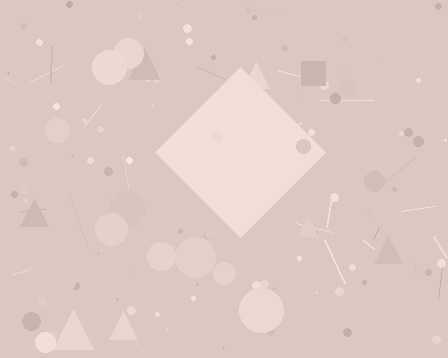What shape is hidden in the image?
A diamond is hidden in the image.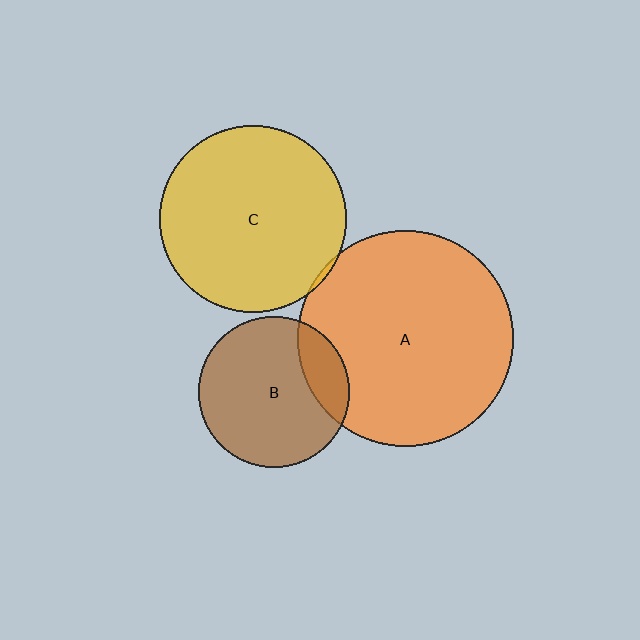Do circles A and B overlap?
Yes.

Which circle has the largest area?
Circle A (orange).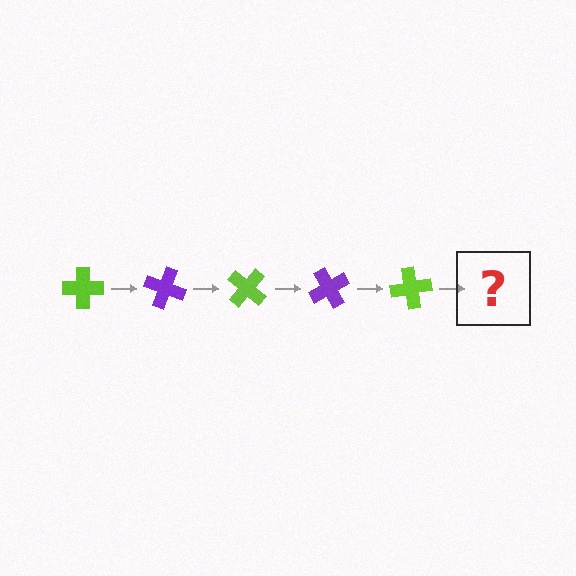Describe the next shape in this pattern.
It should be a purple cross, rotated 100 degrees from the start.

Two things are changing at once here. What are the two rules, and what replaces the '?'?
The two rules are that it rotates 20 degrees each step and the color cycles through lime and purple. The '?' should be a purple cross, rotated 100 degrees from the start.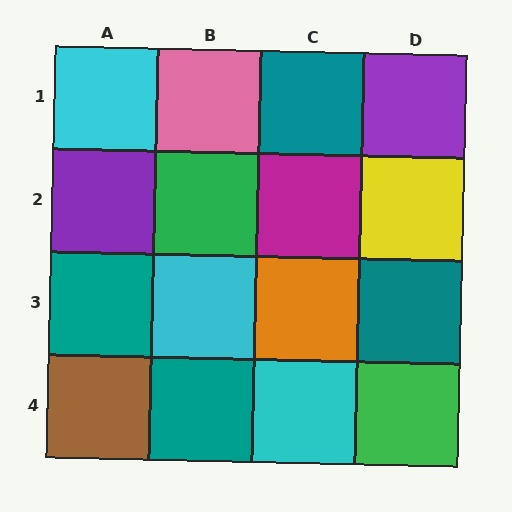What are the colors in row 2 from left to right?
Purple, green, magenta, yellow.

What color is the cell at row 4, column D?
Green.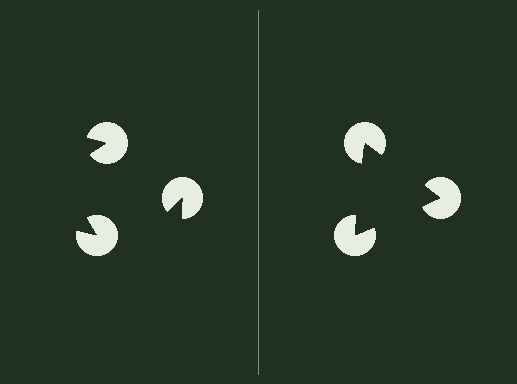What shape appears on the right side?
An illusory triangle.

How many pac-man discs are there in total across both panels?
6 — 3 on each side.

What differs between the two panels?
The pac-man discs are positioned identically on both sides; only the wedge orientations differ. On the right they align to a triangle; on the left they are misaligned.